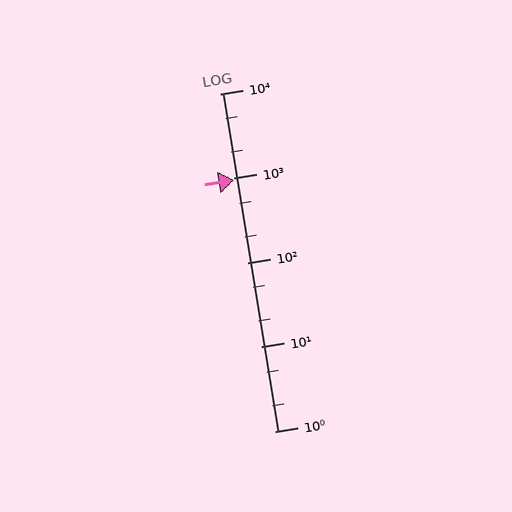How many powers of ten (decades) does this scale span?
The scale spans 4 decades, from 1 to 10000.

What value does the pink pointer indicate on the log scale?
The pointer indicates approximately 940.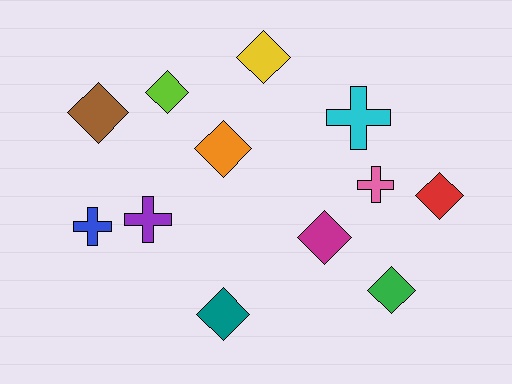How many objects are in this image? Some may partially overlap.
There are 12 objects.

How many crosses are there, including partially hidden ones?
There are 4 crosses.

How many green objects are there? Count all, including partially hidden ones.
There is 1 green object.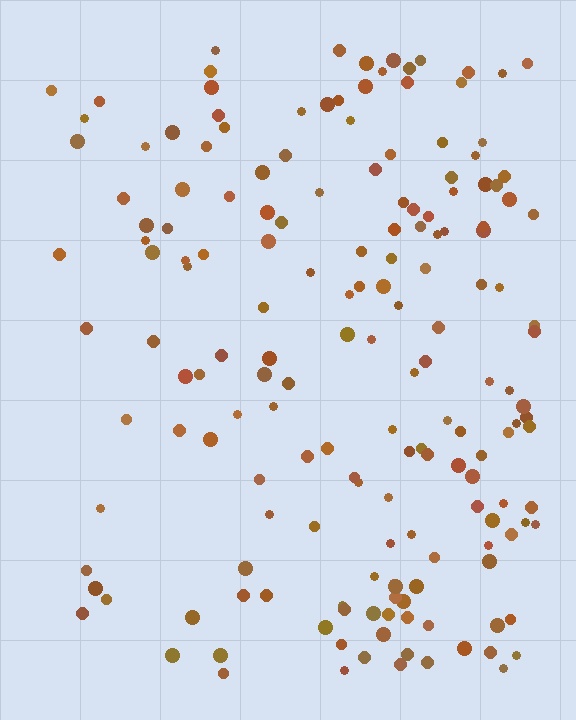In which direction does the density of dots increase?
From left to right, with the right side densest.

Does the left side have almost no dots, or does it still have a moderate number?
Still a moderate number, just noticeably fewer than the right.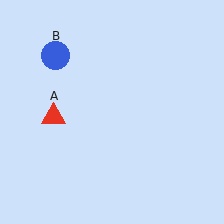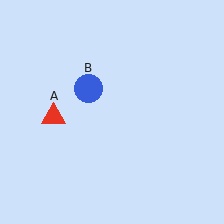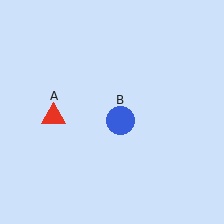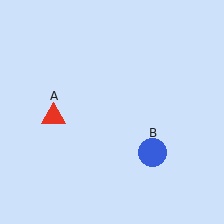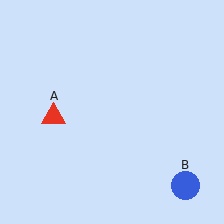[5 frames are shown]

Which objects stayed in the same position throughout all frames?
Red triangle (object A) remained stationary.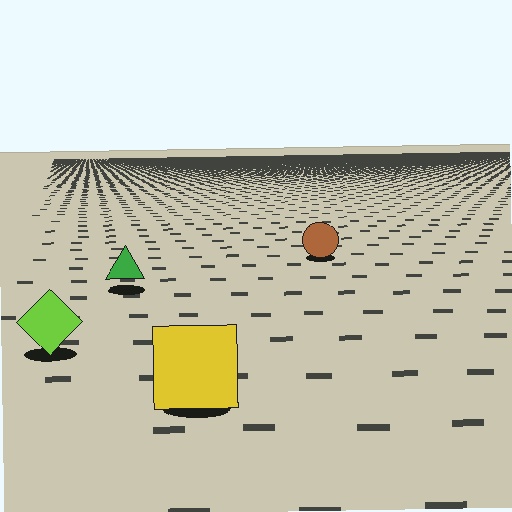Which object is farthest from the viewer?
The brown circle is farthest from the viewer. It appears smaller and the ground texture around it is denser.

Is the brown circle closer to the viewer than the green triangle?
No. The green triangle is closer — you can tell from the texture gradient: the ground texture is coarser near it.